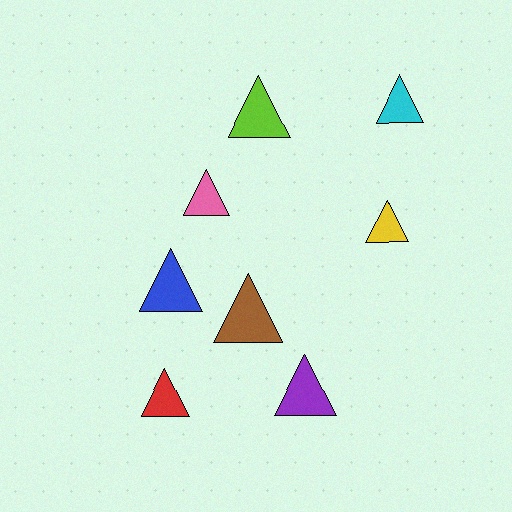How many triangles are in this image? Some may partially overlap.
There are 8 triangles.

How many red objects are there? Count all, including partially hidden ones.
There is 1 red object.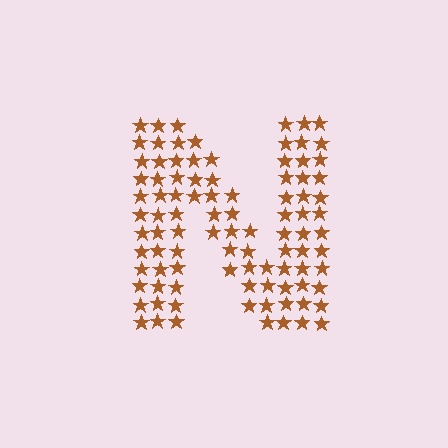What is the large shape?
The large shape is the letter N.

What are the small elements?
The small elements are stars.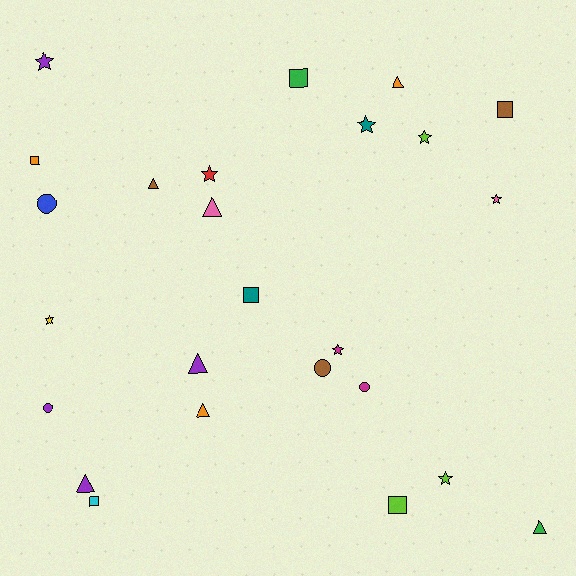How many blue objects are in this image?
There is 1 blue object.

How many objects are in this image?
There are 25 objects.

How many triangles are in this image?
There are 7 triangles.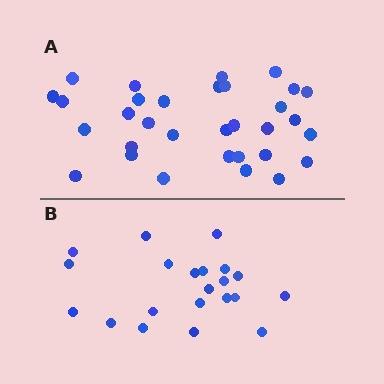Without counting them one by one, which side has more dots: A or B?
Region A (the top region) has more dots.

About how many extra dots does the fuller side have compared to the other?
Region A has roughly 12 or so more dots than region B.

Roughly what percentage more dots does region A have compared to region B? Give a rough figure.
About 50% more.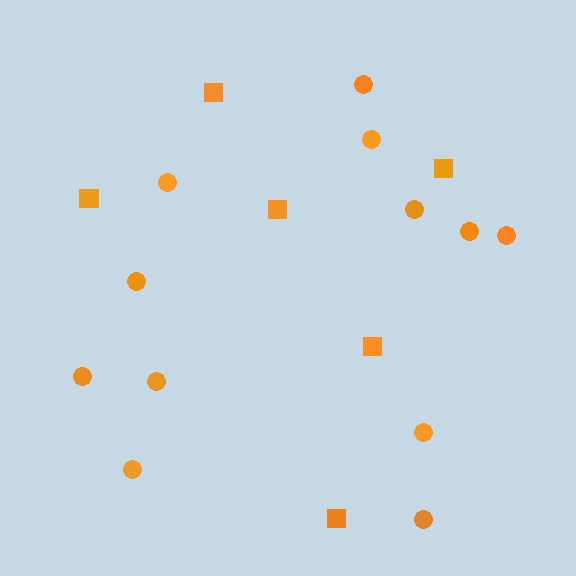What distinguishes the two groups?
There are 2 groups: one group of squares (6) and one group of circles (12).